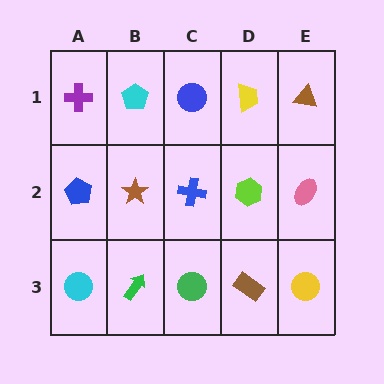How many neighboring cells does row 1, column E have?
2.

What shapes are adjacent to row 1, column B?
A brown star (row 2, column B), a purple cross (row 1, column A), a blue circle (row 1, column C).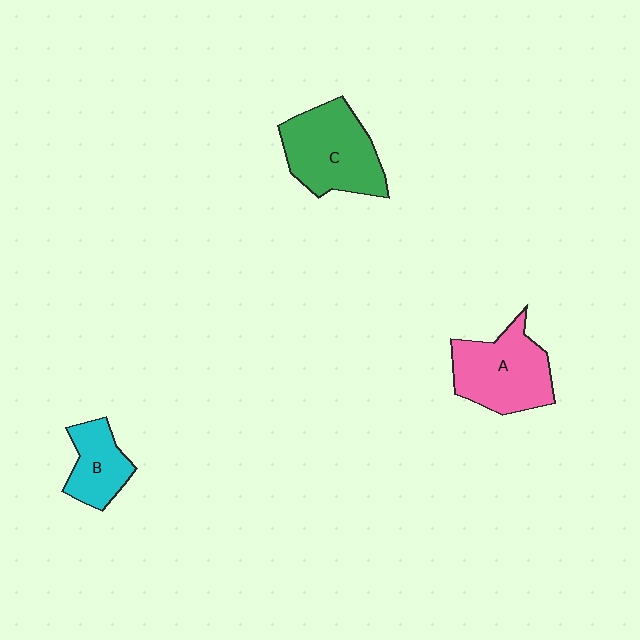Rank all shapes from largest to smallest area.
From largest to smallest: C (green), A (pink), B (cyan).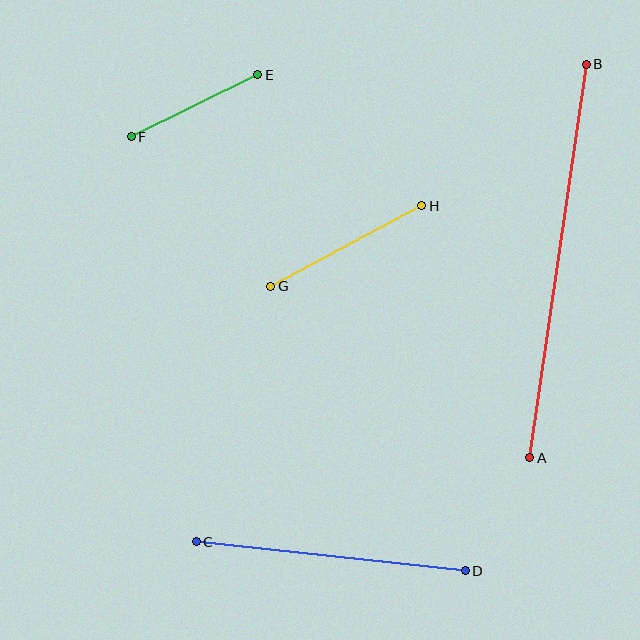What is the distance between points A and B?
The distance is approximately 397 pixels.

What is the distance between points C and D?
The distance is approximately 271 pixels.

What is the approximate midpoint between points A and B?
The midpoint is at approximately (558, 261) pixels.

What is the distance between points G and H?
The distance is approximately 171 pixels.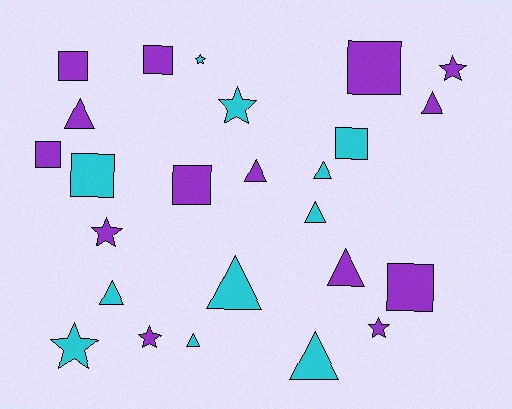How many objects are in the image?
There are 25 objects.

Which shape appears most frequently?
Triangle, with 10 objects.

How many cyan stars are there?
There are 3 cyan stars.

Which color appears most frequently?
Purple, with 14 objects.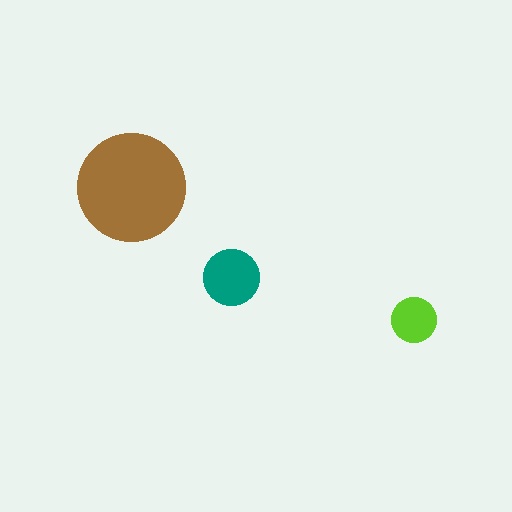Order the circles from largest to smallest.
the brown one, the teal one, the lime one.